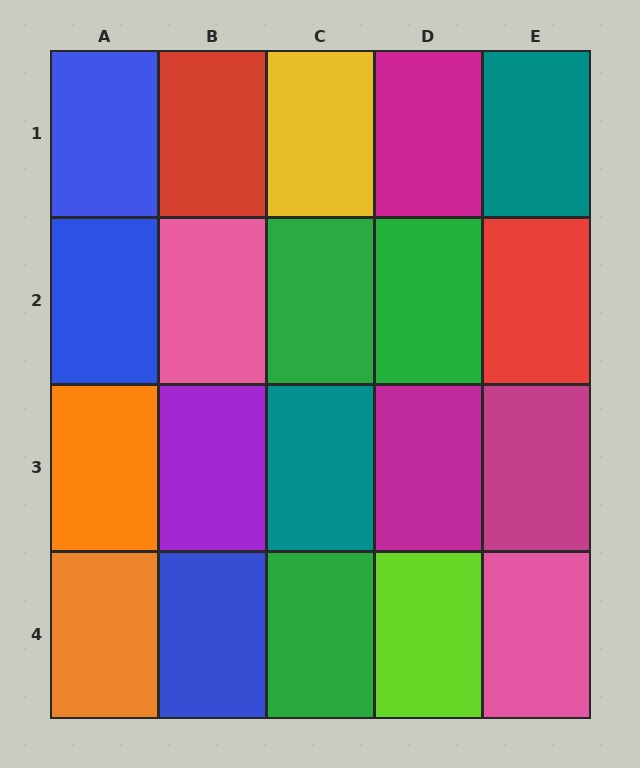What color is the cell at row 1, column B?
Red.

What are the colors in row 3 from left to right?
Orange, purple, teal, magenta, magenta.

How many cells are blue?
3 cells are blue.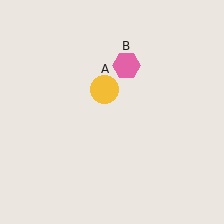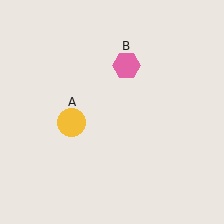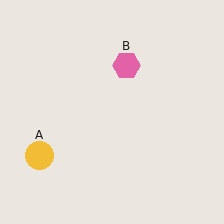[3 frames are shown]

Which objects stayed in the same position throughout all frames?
Pink hexagon (object B) remained stationary.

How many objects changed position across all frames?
1 object changed position: yellow circle (object A).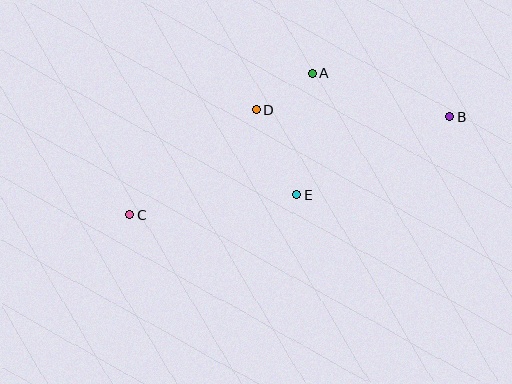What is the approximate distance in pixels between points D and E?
The distance between D and E is approximately 94 pixels.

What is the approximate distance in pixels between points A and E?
The distance between A and E is approximately 123 pixels.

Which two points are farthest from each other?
Points B and C are farthest from each other.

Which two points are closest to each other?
Points A and D are closest to each other.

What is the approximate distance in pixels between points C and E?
The distance between C and E is approximately 168 pixels.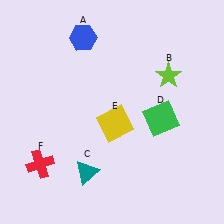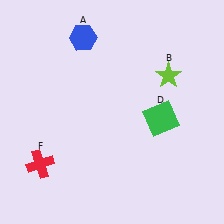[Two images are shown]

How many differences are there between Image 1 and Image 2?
There are 2 differences between the two images.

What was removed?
The yellow square (E), the teal triangle (C) were removed in Image 2.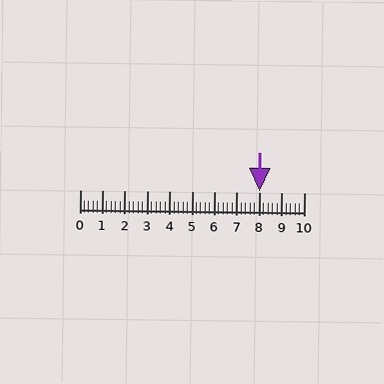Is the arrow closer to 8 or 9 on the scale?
The arrow is closer to 8.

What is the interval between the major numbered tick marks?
The major tick marks are spaced 1 units apart.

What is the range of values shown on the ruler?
The ruler shows values from 0 to 10.